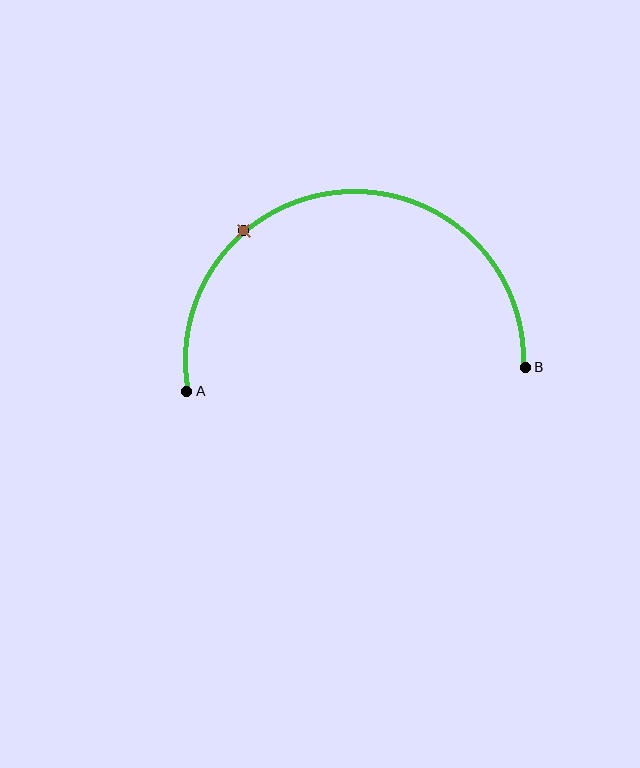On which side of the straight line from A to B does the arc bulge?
The arc bulges above the straight line connecting A and B.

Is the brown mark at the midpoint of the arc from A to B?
No. The brown mark lies on the arc but is closer to endpoint A. The arc midpoint would be at the point on the curve equidistant along the arc from both A and B.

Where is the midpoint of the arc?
The arc midpoint is the point on the curve farthest from the straight line joining A and B. It sits above that line.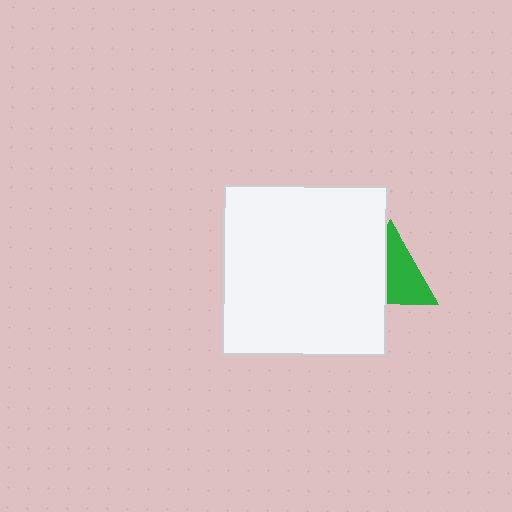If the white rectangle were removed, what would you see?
You would see the complete green triangle.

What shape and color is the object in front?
The object in front is a white rectangle.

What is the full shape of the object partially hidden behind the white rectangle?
The partially hidden object is a green triangle.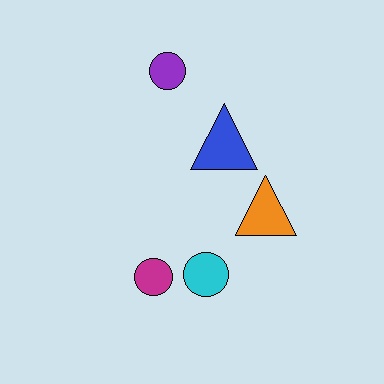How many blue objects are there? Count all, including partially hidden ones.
There is 1 blue object.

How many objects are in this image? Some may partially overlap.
There are 5 objects.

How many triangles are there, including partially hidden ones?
There are 2 triangles.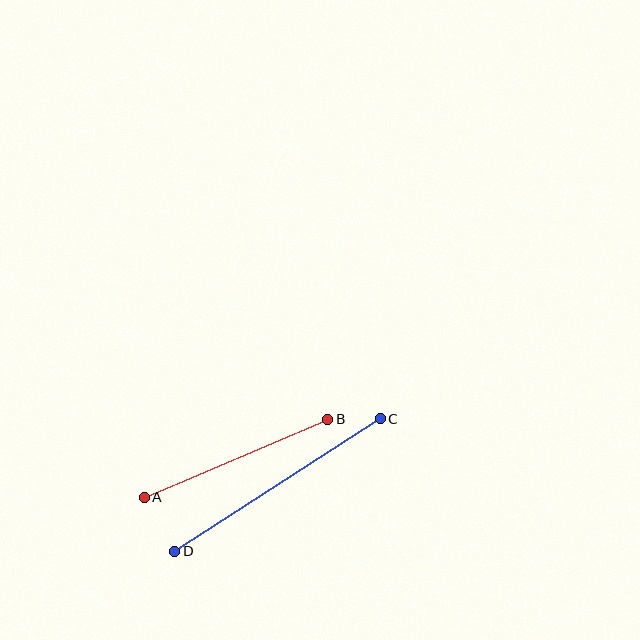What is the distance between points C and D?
The distance is approximately 244 pixels.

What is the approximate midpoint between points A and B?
The midpoint is at approximately (236, 458) pixels.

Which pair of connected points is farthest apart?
Points C and D are farthest apart.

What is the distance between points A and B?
The distance is approximately 200 pixels.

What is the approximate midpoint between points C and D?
The midpoint is at approximately (278, 485) pixels.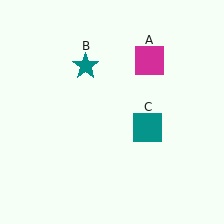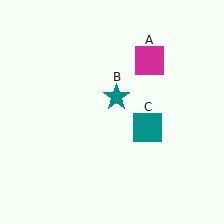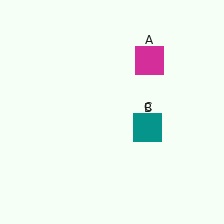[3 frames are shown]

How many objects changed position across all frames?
1 object changed position: teal star (object B).